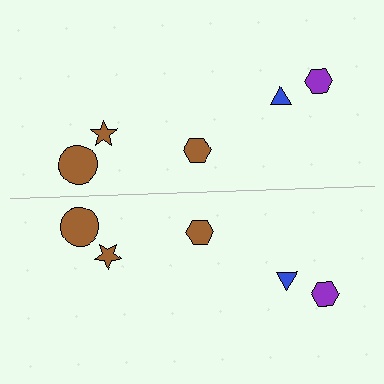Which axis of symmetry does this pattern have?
The pattern has a horizontal axis of symmetry running through the center of the image.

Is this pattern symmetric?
Yes, this pattern has bilateral (reflection) symmetry.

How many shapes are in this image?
There are 10 shapes in this image.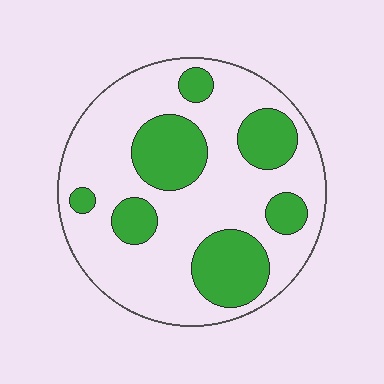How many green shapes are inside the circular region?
7.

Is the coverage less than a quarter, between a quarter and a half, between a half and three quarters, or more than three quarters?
Between a quarter and a half.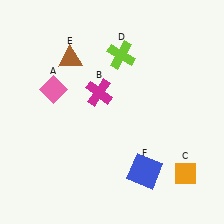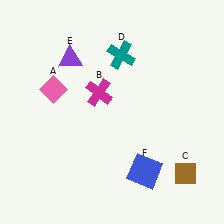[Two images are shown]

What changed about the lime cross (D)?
In Image 1, D is lime. In Image 2, it changed to teal.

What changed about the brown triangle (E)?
In Image 1, E is brown. In Image 2, it changed to purple.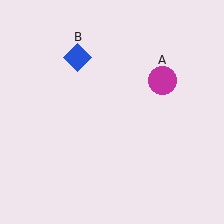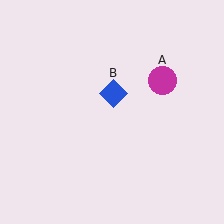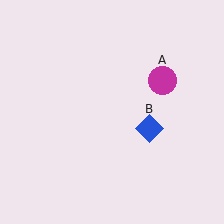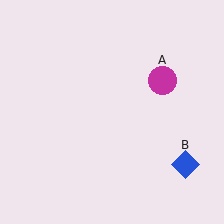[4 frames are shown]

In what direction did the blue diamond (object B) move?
The blue diamond (object B) moved down and to the right.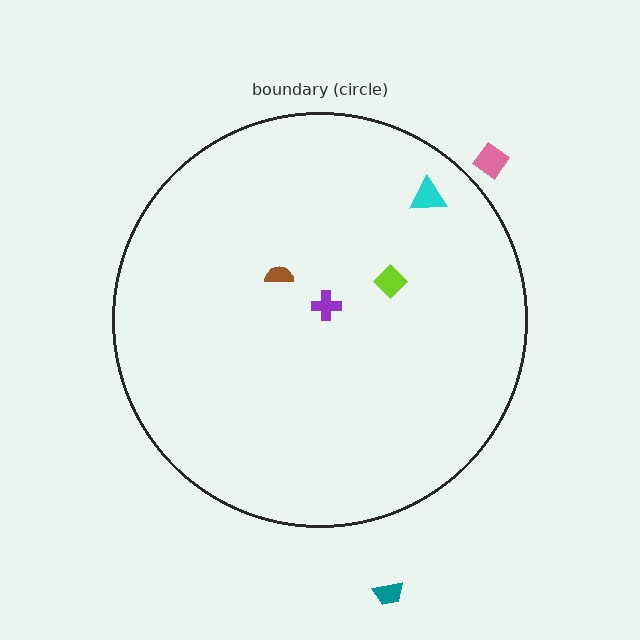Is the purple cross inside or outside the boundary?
Inside.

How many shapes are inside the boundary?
4 inside, 2 outside.